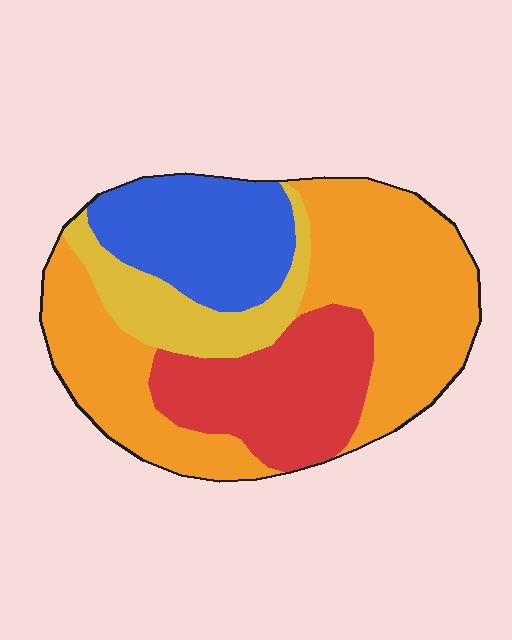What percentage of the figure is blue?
Blue takes up about one fifth (1/5) of the figure.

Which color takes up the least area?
Yellow, at roughly 15%.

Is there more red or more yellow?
Red.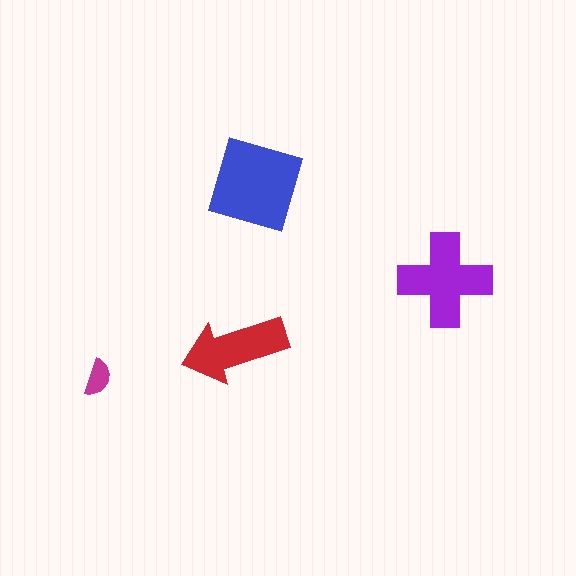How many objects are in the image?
There are 4 objects in the image.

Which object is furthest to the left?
The magenta semicircle is leftmost.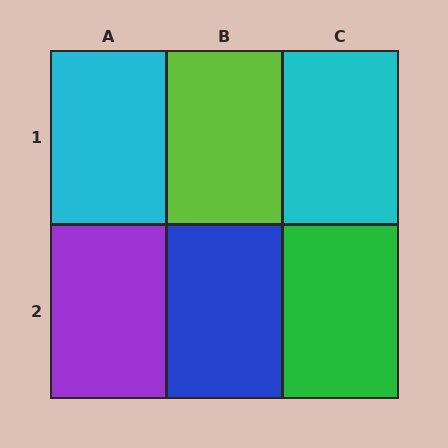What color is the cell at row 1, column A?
Cyan.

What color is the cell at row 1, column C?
Cyan.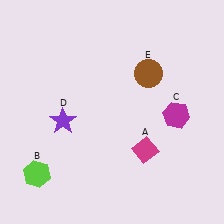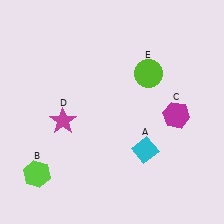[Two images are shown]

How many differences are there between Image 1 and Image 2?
There are 3 differences between the two images.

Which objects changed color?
A changed from magenta to cyan. D changed from purple to magenta. E changed from brown to lime.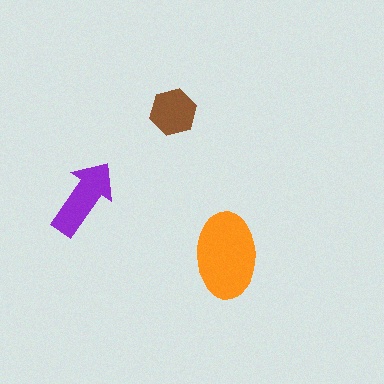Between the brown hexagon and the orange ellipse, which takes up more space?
The orange ellipse.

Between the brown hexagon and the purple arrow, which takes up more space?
The purple arrow.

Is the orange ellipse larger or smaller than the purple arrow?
Larger.